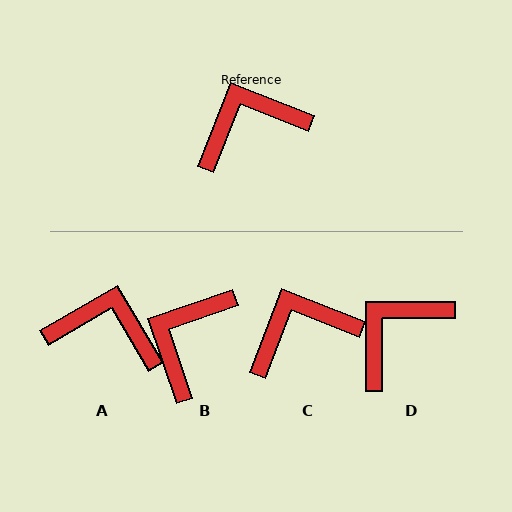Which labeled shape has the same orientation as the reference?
C.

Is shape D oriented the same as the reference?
No, it is off by about 21 degrees.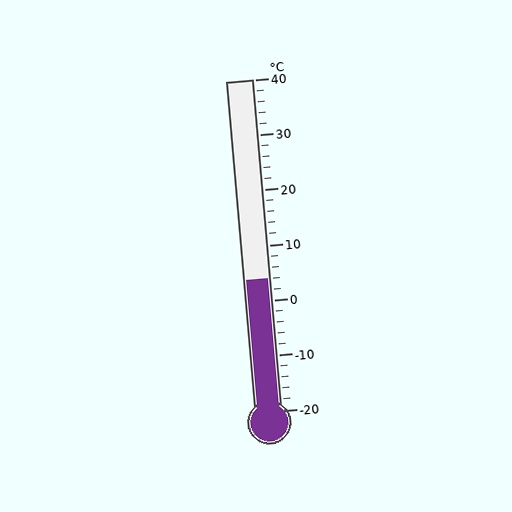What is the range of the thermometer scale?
The thermometer scale ranges from -20°C to 40°C.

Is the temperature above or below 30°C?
The temperature is below 30°C.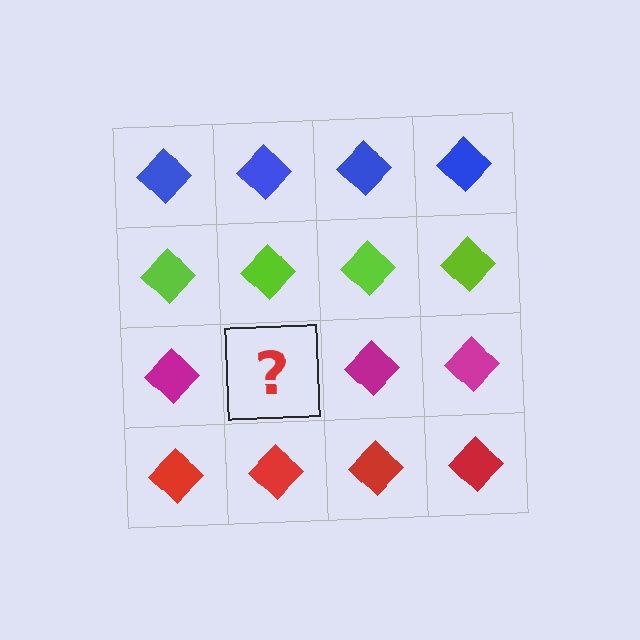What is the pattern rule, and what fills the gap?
The rule is that each row has a consistent color. The gap should be filled with a magenta diamond.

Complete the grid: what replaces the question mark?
The question mark should be replaced with a magenta diamond.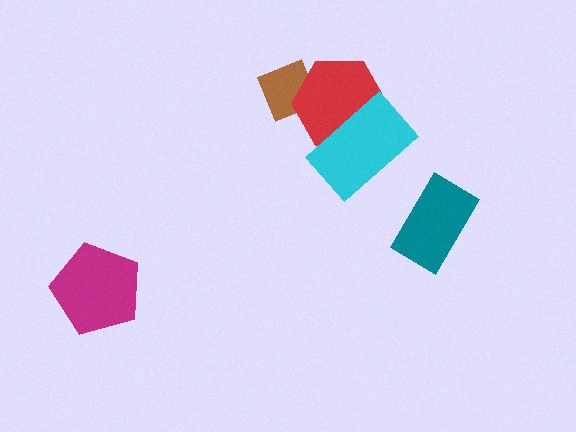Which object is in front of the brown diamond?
The red hexagon is in front of the brown diamond.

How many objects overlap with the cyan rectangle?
1 object overlaps with the cyan rectangle.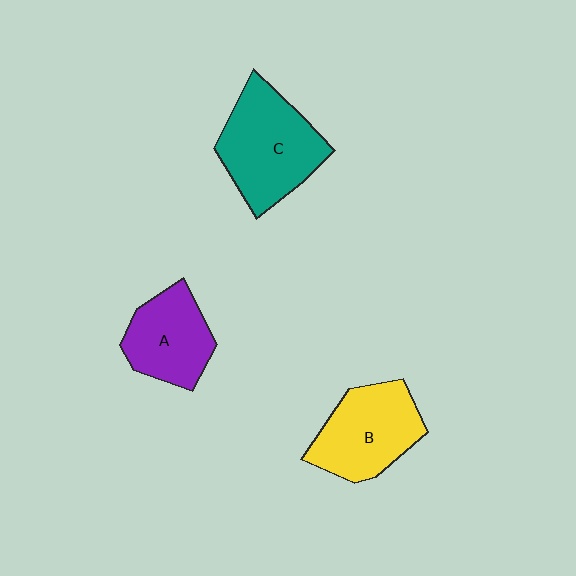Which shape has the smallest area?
Shape A (purple).